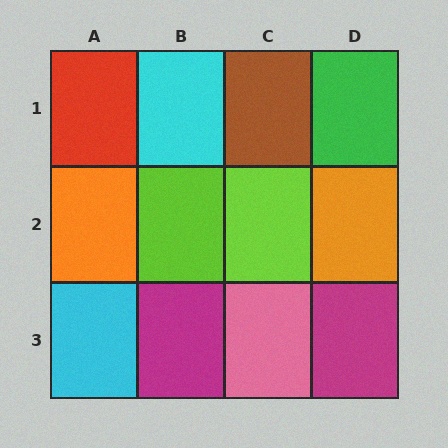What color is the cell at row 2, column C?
Lime.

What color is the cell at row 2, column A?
Orange.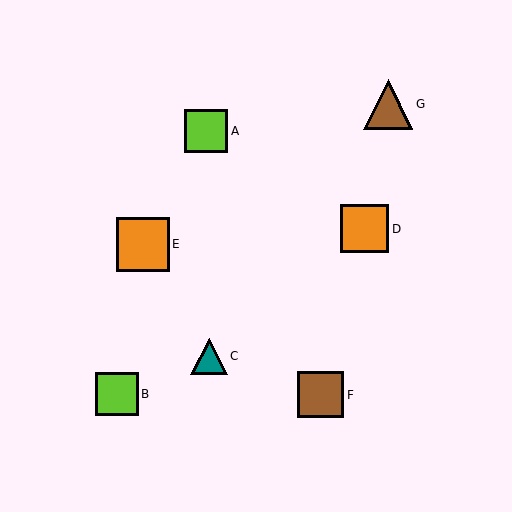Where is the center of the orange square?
The center of the orange square is at (365, 229).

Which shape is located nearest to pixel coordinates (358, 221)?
The orange square (labeled D) at (365, 229) is nearest to that location.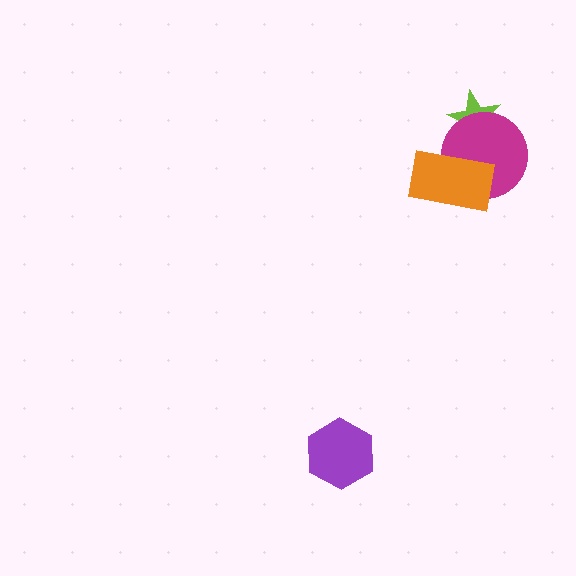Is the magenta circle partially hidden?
Yes, it is partially covered by another shape.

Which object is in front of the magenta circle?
The orange rectangle is in front of the magenta circle.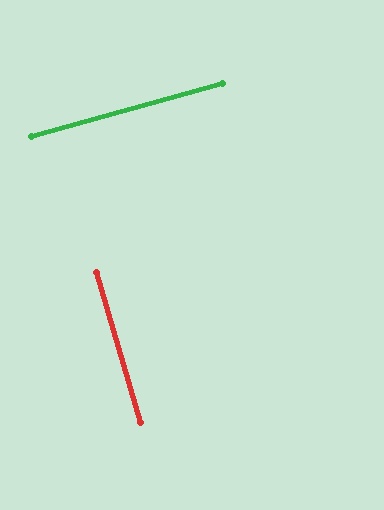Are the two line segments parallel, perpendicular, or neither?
Perpendicular — they meet at approximately 89°.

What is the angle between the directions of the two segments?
Approximately 89 degrees.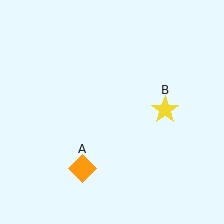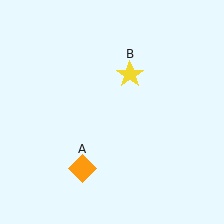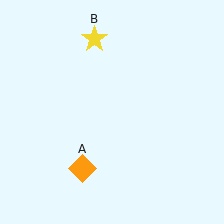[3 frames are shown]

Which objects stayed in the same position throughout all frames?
Orange diamond (object A) remained stationary.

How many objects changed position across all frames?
1 object changed position: yellow star (object B).